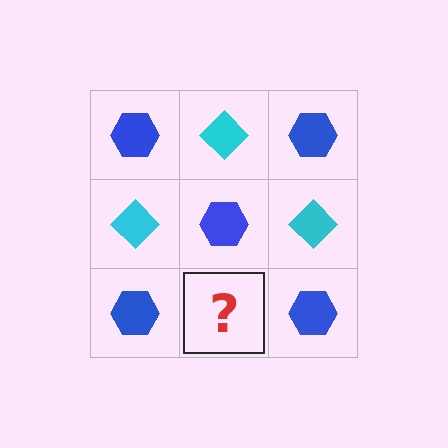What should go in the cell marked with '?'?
The missing cell should contain a cyan diamond.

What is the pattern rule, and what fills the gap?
The rule is that it alternates blue hexagon and cyan diamond in a checkerboard pattern. The gap should be filled with a cyan diamond.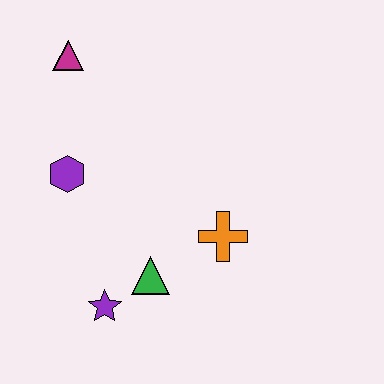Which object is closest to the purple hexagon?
The magenta triangle is closest to the purple hexagon.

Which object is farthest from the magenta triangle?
The purple star is farthest from the magenta triangle.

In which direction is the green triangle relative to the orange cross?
The green triangle is to the left of the orange cross.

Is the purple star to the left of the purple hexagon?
No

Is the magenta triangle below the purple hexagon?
No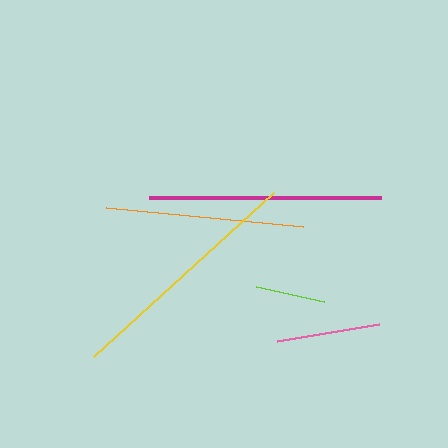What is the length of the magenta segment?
The magenta segment is approximately 233 pixels long.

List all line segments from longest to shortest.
From longest to shortest: yellow, magenta, orange, pink, lime.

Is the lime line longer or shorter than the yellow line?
The yellow line is longer than the lime line.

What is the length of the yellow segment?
The yellow segment is approximately 243 pixels long.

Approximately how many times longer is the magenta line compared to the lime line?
The magenta line is approximately 3.3 times the length of the lime line.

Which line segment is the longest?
The yellow line is the longest at approximately 243 pixels.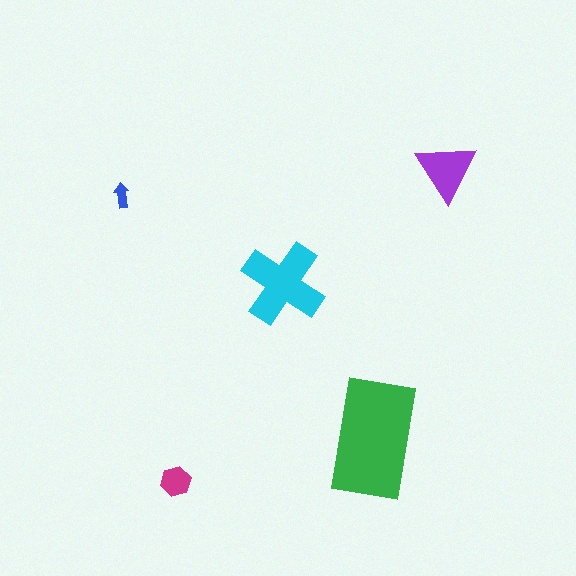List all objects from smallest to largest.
The blue arrow, the magenta hexagon, the purple triangle, the cyan cross, the green rectangle.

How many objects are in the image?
There are 5 objects in the image.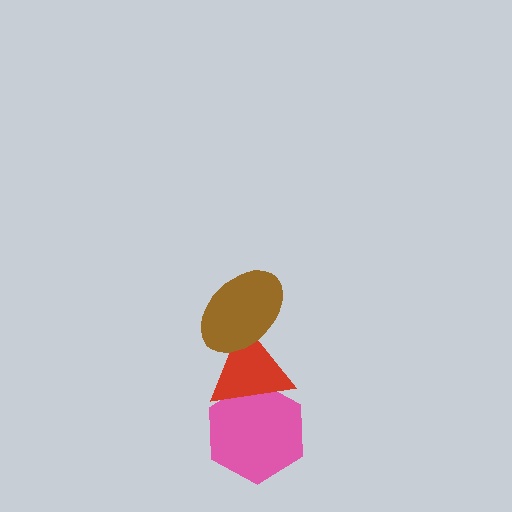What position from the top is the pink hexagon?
The pink hexagon is 3rd from the top.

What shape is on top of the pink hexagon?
The red triangle is on top of the pink hexagon.